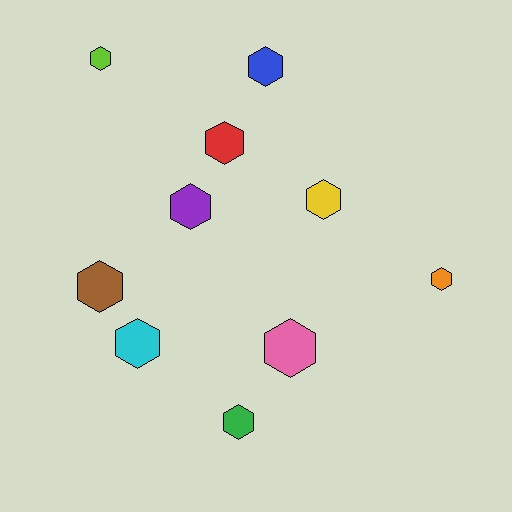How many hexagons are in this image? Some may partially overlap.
There are 10 hexagons.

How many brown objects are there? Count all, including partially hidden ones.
There is 1 brown object.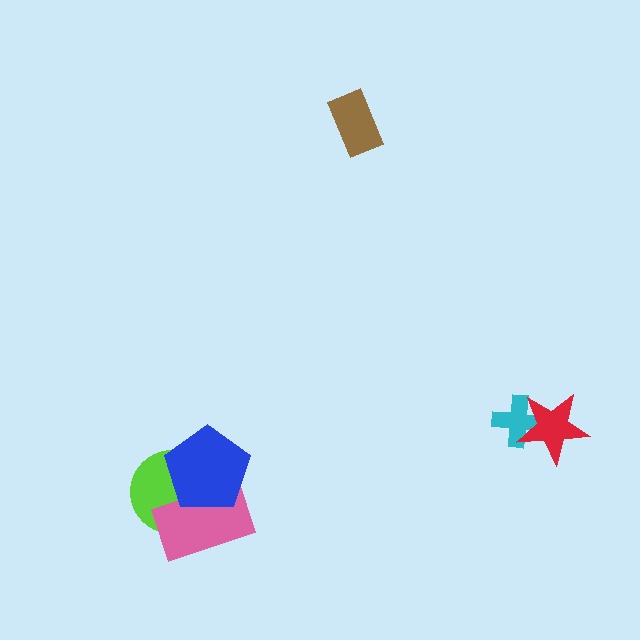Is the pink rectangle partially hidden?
Yes, it is partially covered by another shape.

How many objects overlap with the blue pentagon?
2 objects overlap with the blue pentagon.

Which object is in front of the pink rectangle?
The blue pentagon is in front of the pink rectangle.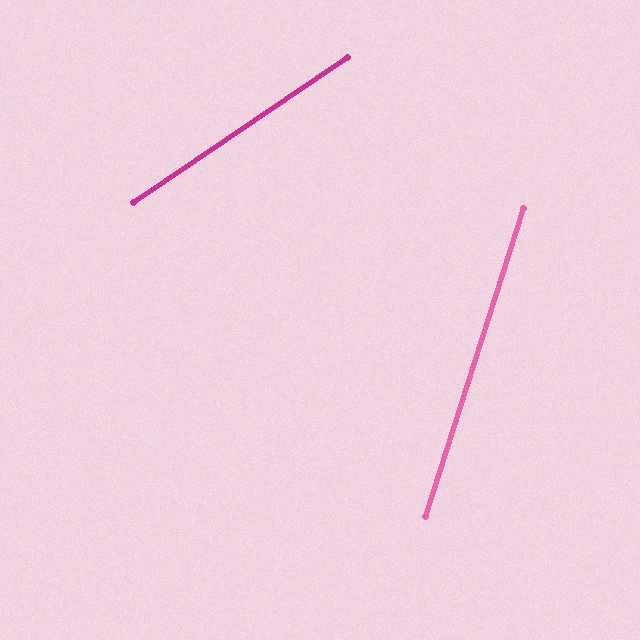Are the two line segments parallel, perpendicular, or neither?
Neither parallel nor perpendicular — they differ by about 38°.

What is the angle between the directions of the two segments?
Approximately 38 degrees.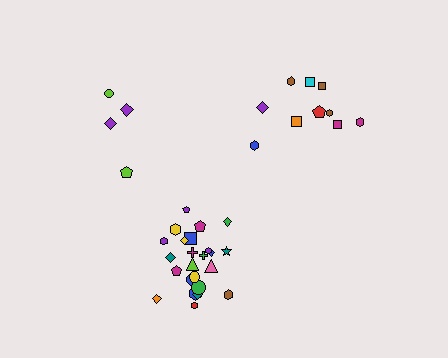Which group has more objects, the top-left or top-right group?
The top-right group.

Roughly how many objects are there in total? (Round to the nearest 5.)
Roughly 40 objects in total.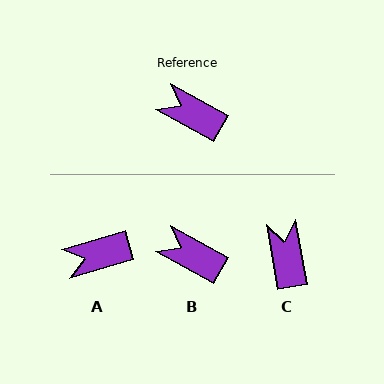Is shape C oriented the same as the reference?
No, it is off by about 50 degrees.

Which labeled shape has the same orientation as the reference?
B.